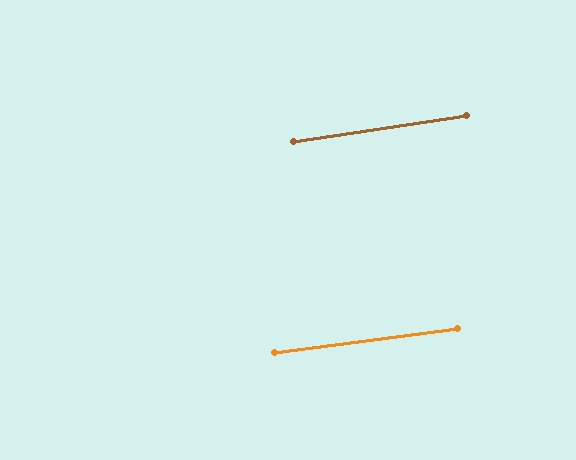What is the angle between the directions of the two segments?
Approximately 1 degree.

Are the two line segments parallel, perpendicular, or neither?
Parallel — their directions differ by only 0.7°.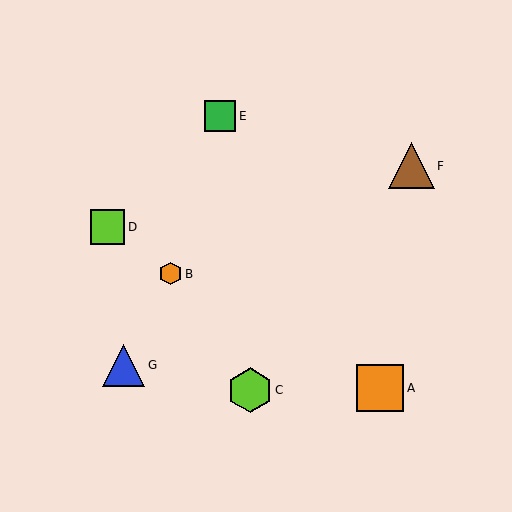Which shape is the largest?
The orange square (labeled A) is the largest.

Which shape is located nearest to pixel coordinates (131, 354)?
The blue triangle (labeled G) at (124, 365) is nearest to that location.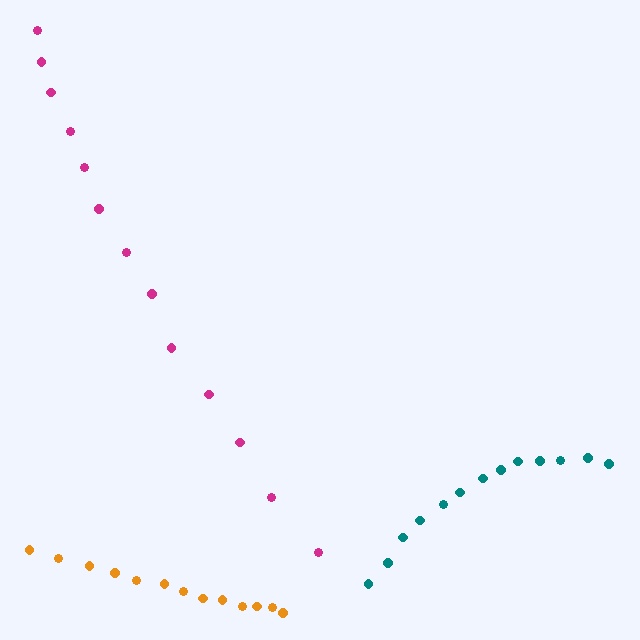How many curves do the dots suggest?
There are 3 distinct paths.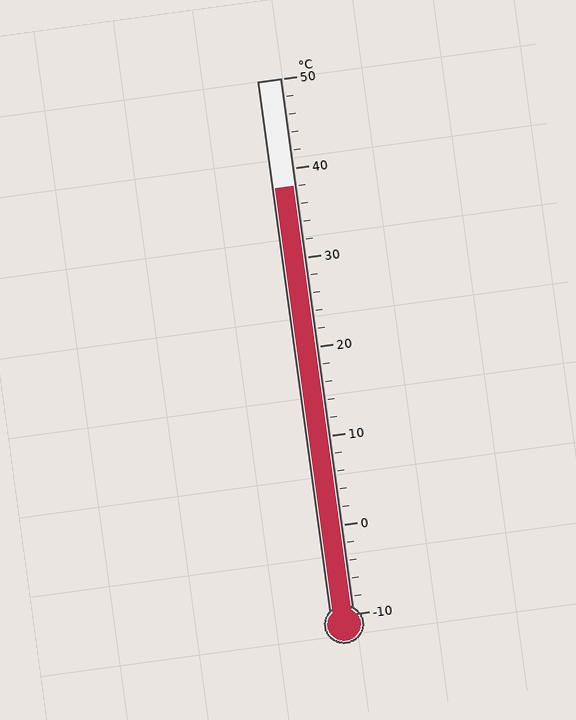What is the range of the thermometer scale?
The thermometer scale ranges from -10°C to 50°C.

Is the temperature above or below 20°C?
The temperature is above 20°C.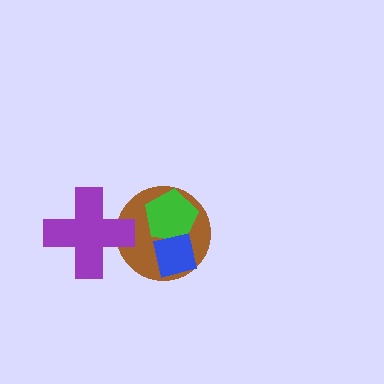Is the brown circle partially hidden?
Yes, it is partially covered by another shape.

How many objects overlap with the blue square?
2 objects overlap with the blue square.